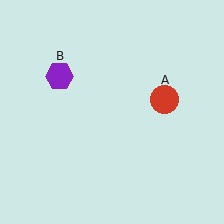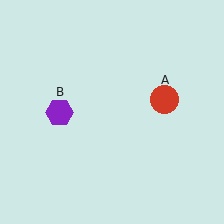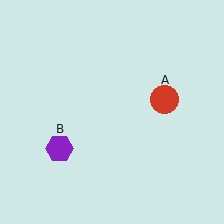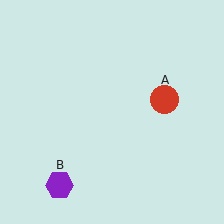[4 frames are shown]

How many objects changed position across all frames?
1 object changed position: purple hexagon (object B).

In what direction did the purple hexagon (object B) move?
The purple hexagon (object B) moved down.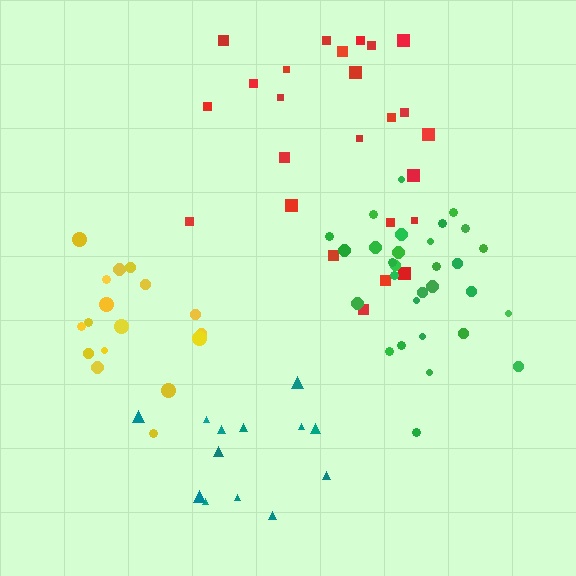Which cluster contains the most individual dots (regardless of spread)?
Green (30).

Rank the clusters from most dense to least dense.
green, yellow, red, teal.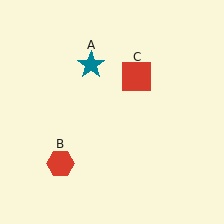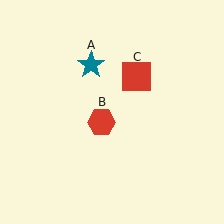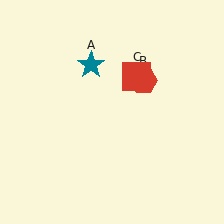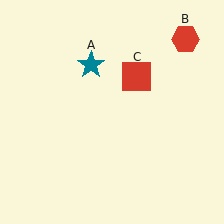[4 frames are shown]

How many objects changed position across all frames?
1 object changed position: red hexagon (object B).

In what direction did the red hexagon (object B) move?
The red hexagon (object B) moved up and to the right.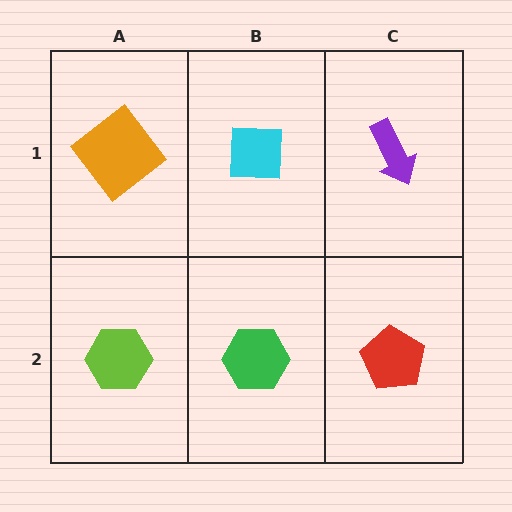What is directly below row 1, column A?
A lime hexagon.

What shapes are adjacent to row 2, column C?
A purple arrow (row 1, column C), a green hexagon (row 2, column B).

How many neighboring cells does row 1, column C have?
2.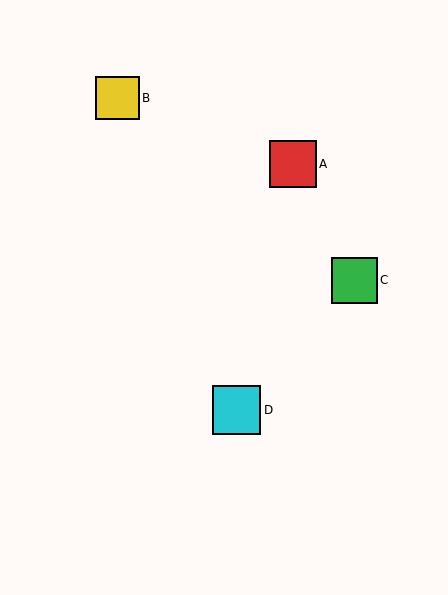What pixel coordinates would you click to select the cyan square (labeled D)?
Click at (237, 410) to select the cyan square D.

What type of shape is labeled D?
Shape D is a cyan square.